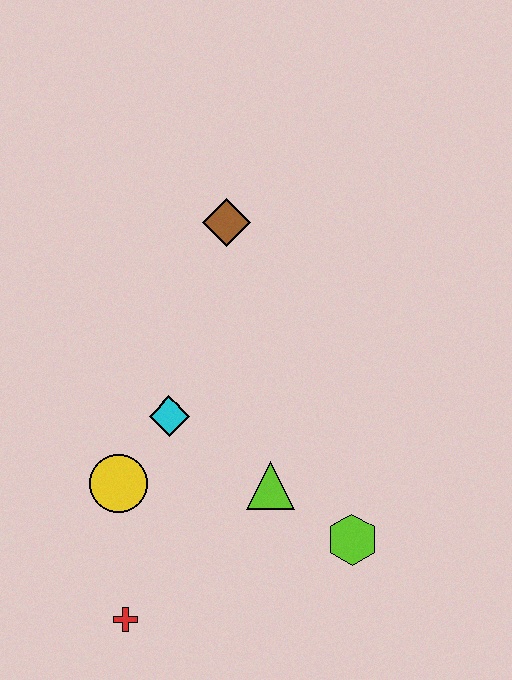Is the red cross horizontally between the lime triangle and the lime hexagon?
No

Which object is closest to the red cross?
The yellow circle is closest to the red cross.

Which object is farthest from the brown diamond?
The red cross is farthest from the brown diamond.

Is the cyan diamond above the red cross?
Yes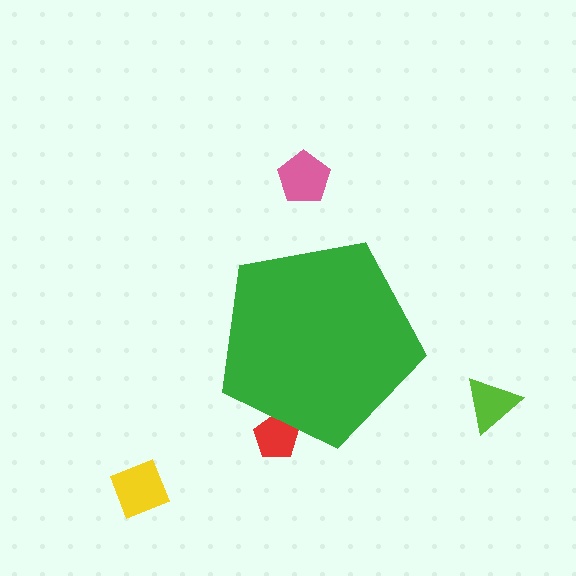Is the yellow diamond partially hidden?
No, the yellow diamond is fully visible.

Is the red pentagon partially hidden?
Yes, the red pentagon is partially hidden behind the green pentagon.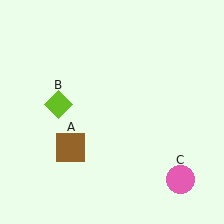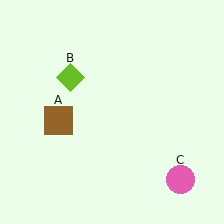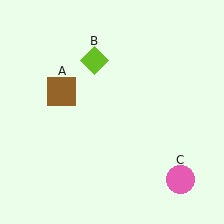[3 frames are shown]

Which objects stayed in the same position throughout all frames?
Pink circle (object C) remained stationary.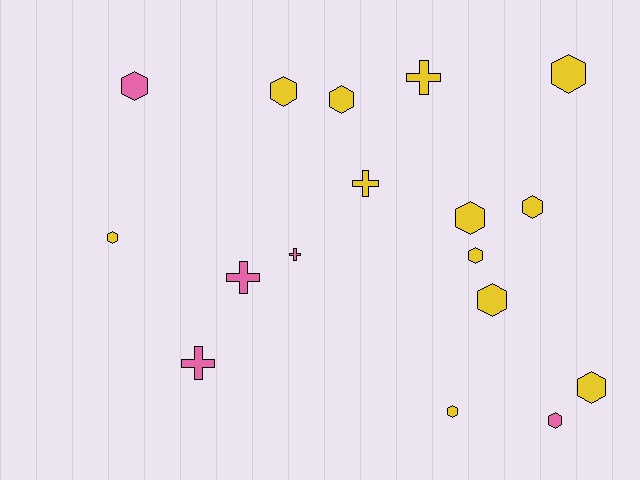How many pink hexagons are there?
There are 2 pink hexagons.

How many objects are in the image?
There are 17 objects.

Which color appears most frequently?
Yellow, with 12 objects.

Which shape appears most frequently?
Hexagon, with 12 objects.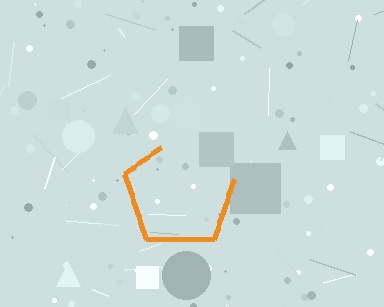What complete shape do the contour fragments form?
The contour fragments form a pentagon.